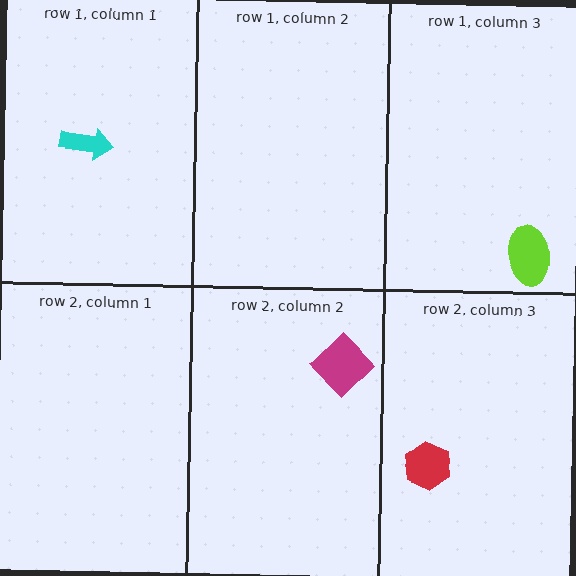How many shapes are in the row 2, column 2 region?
1.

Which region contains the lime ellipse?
The row 1, column 3 region.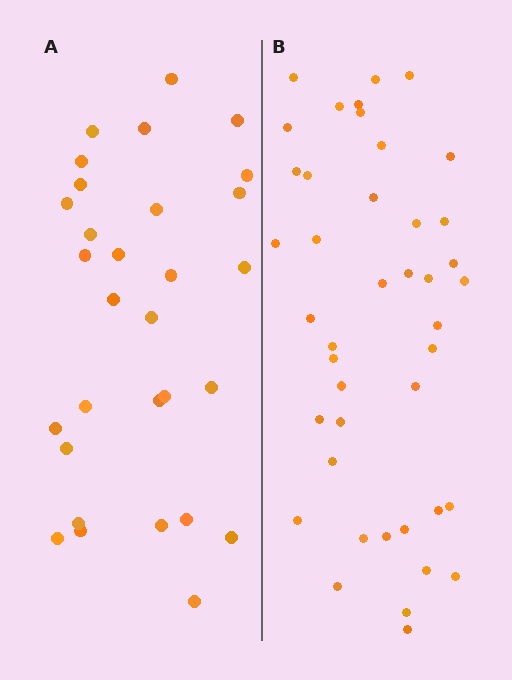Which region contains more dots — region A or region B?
Region B (the right region) has more dots.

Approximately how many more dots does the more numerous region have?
Region B has roughly 12 or so more dots than region A.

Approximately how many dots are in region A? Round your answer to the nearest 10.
About 30 dots.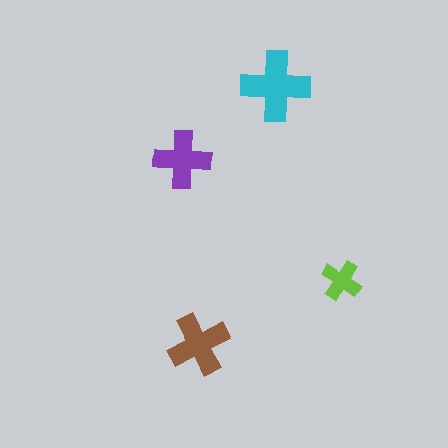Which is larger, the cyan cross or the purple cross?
The cyan one.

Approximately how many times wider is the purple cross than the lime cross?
About 1.5 times wider.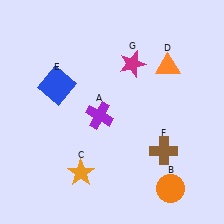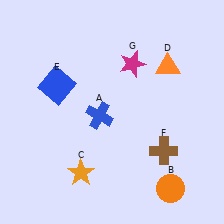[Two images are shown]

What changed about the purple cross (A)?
In Image 1, A is purple. In Image 2, it changed to blue.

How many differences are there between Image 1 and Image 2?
There is 1 difference between the two images.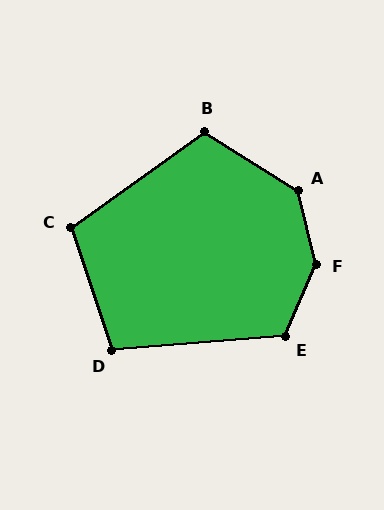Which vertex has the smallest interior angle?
D, at approximately 104 degrees.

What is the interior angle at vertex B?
Approximately 112 degrees (obtuse).